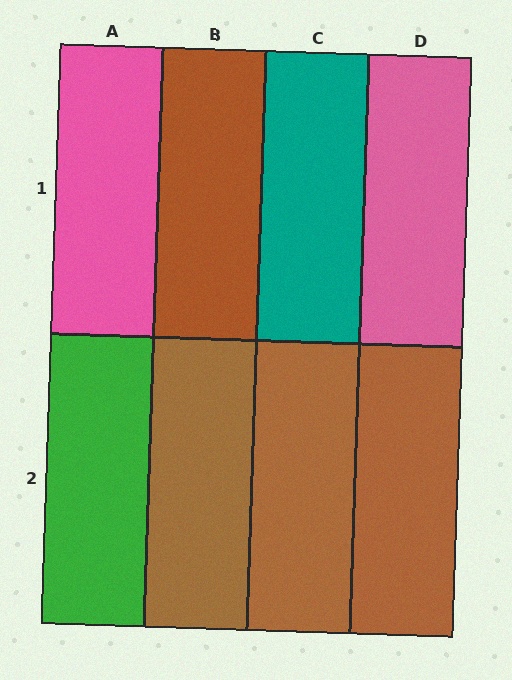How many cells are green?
1 cell is green.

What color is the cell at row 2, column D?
Brown.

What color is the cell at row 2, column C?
Brown.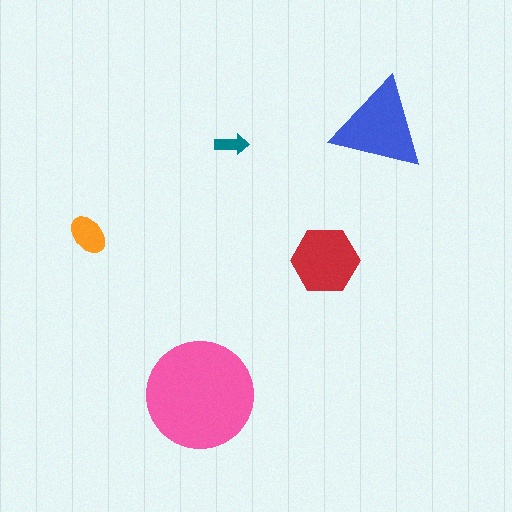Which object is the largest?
The pink circle.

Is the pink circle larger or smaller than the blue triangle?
Larger.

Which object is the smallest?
The teal arrow.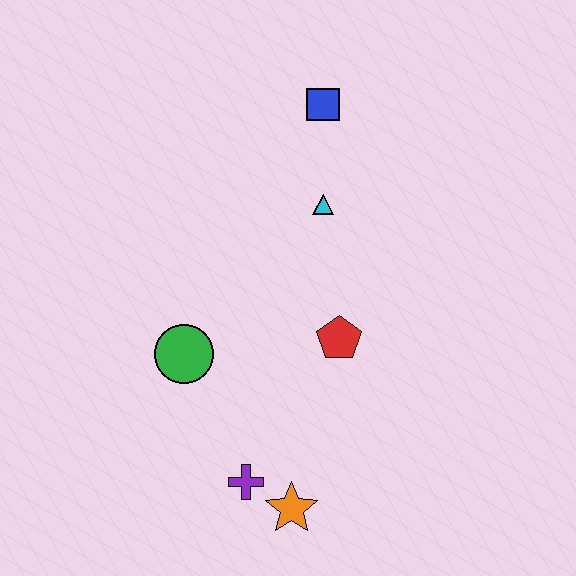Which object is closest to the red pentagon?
The cyan triangle is closest to the red pentagon.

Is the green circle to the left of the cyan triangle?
Yes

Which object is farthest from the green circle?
The blue square is farthest from the green circle.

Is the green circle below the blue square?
Yes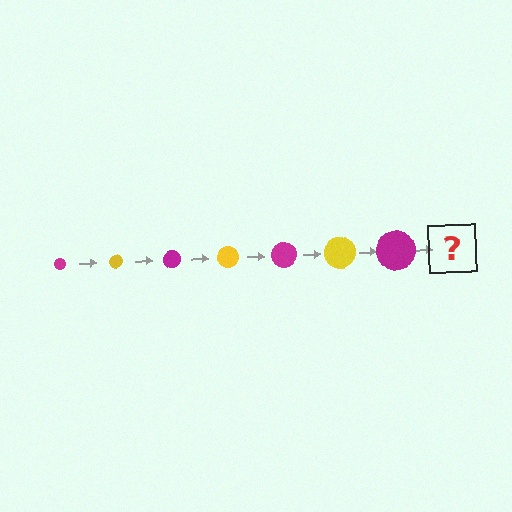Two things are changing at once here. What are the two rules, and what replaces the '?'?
The two rules are that the circle grows larger each step and the color cycles through magenta and yellow. The '?' should be a yellow circle, larger than the previous one.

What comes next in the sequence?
The next element should be a yellow circle, larger than the previous one.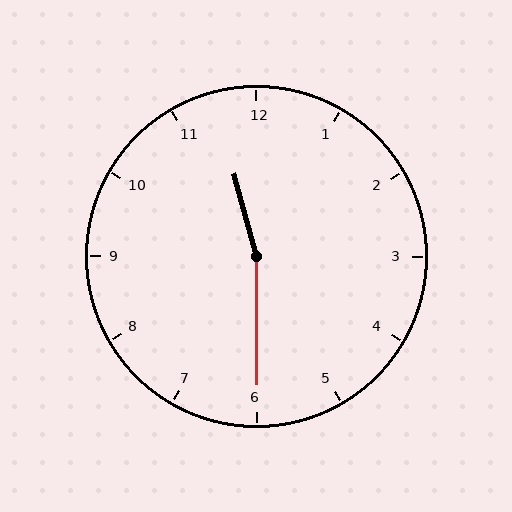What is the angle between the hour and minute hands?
Approximately 165 degrees.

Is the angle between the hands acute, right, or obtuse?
It is obtuse.